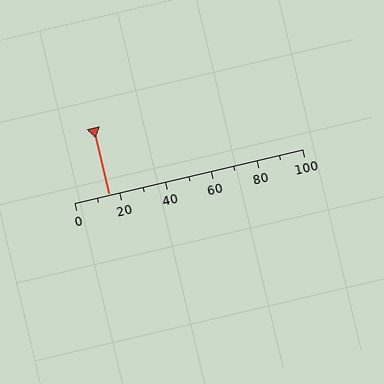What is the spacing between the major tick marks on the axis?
The major ticks are spaced 20 apart.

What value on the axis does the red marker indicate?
The marker indicates approximately 15.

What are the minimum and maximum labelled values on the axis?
The axis runs from 0 to 100.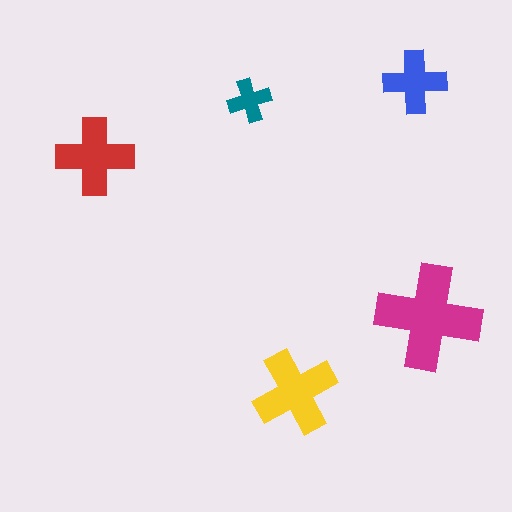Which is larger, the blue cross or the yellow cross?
The yellow one.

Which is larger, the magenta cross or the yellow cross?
The magenta one.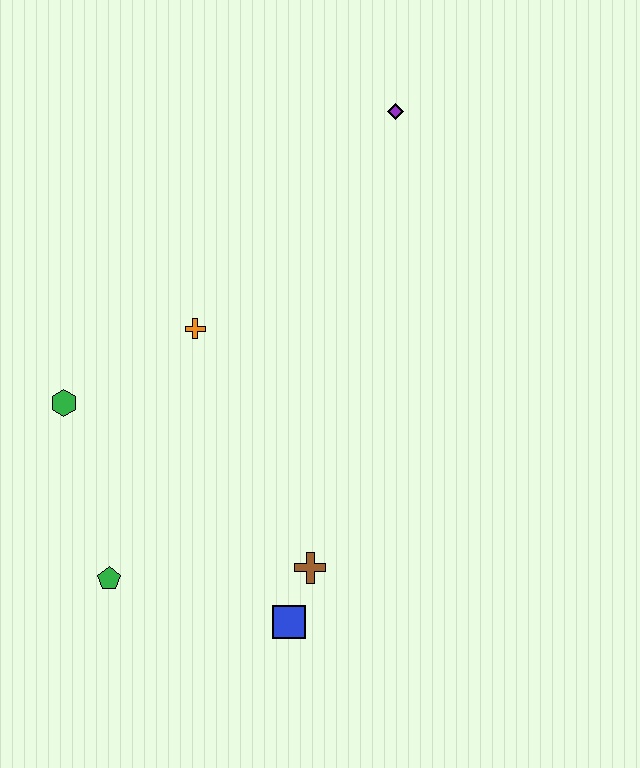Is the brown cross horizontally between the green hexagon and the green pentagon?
No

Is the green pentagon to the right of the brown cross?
No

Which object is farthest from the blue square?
The purple diamond is farthest from the blue square.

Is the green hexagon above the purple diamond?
No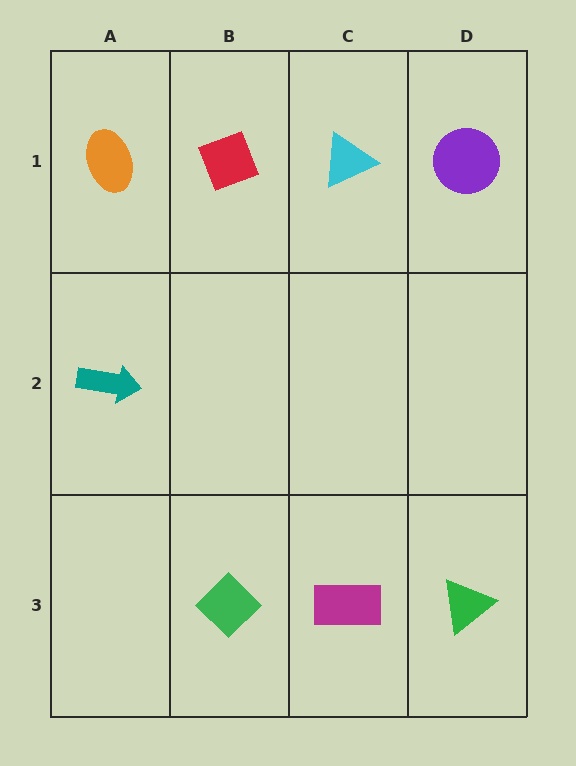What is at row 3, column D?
A green triangle.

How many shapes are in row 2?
1 shape.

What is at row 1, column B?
A red diamond.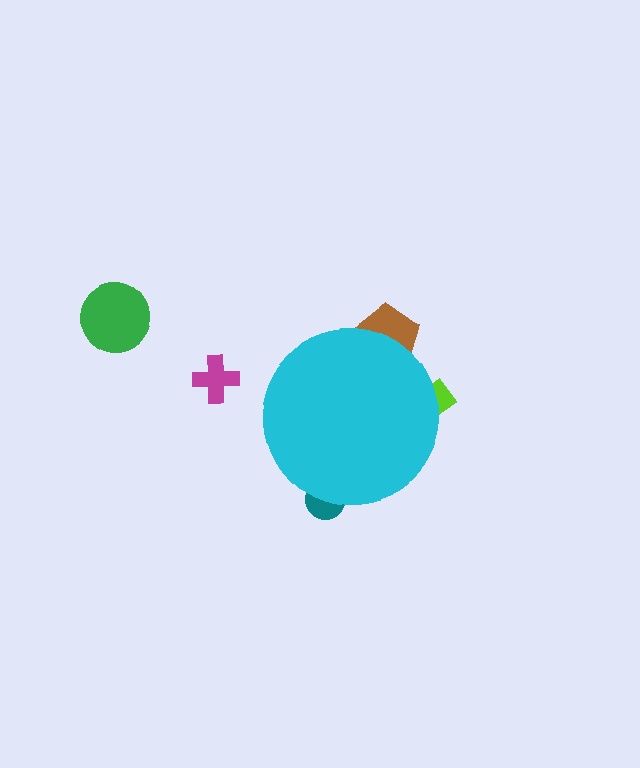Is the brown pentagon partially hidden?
Yes, the brown pentagon is partially hidden behind the cyan circle.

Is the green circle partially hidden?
No, the green circle is fully visible.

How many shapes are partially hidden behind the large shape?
3 shapes are partially hidden.